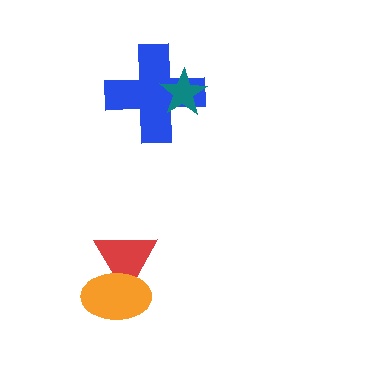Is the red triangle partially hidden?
Yes, it is partially covered by another shape.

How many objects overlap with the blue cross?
1 object overlaps with the blue cross.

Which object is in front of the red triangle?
The orange ellipse is in front of the red triangle.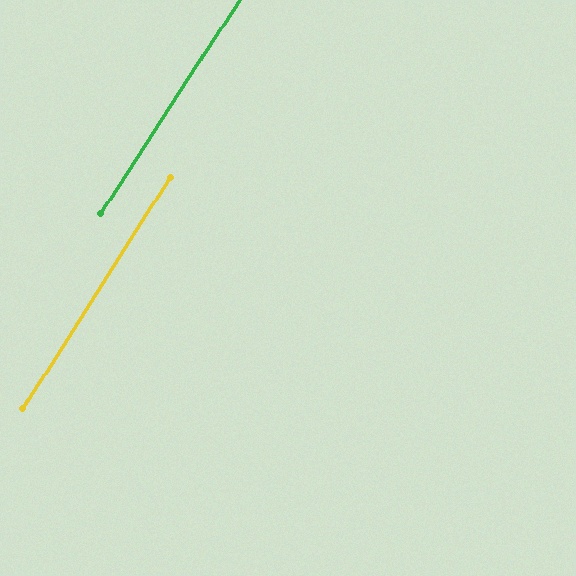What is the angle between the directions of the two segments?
Approximately 0 degrees.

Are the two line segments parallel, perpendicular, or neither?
Parallel — their directions differ by only 0.3°.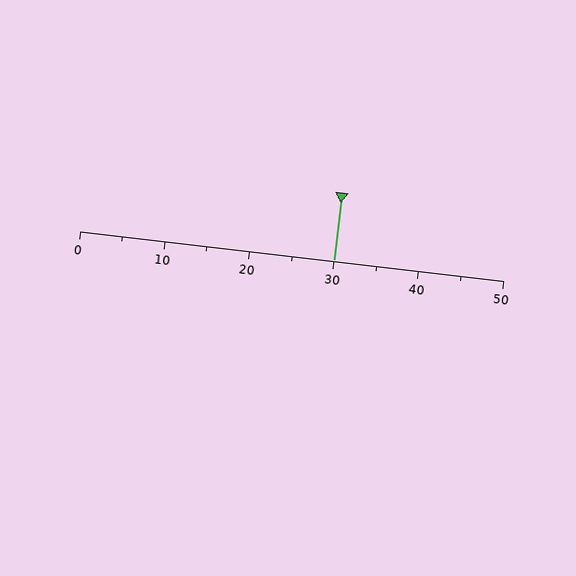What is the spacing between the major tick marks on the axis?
The major ticks are spaced 10 apart.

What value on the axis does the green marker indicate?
The marker indicates approximately 30.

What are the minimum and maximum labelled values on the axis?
The axis runs from 0 to 50.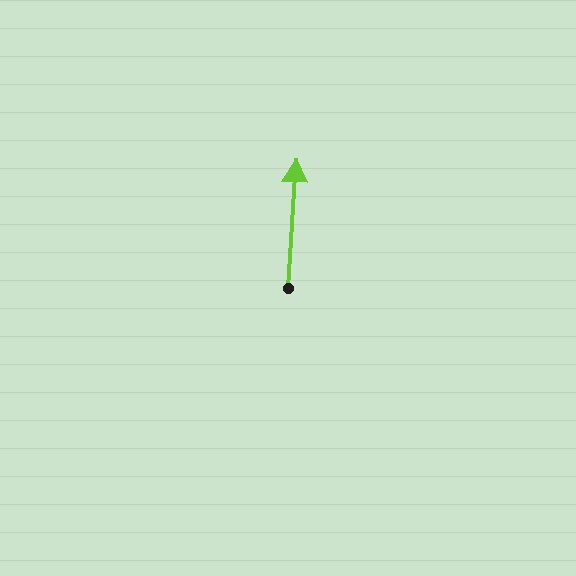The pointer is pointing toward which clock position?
Roughly 12 o'clock.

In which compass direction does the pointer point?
North.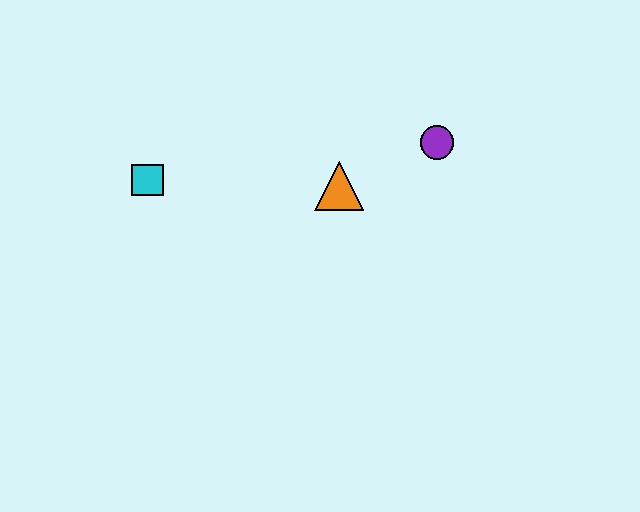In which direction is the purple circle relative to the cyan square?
The purple circle is to the right of the cyan square.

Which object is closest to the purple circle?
The orange triangle is closest to the purple circle.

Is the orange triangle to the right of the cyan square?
Yes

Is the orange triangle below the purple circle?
Yes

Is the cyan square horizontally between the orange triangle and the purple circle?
No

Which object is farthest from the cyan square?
The purple circle is farthest from the cyan square.